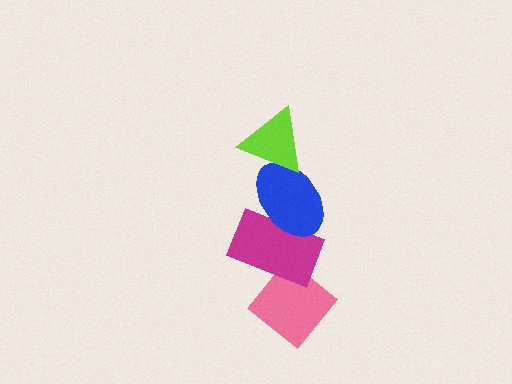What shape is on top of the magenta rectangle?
The blue ellipse is on top of the magenta rectangle.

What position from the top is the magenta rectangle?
The magenta rectangle is 3rd from the top.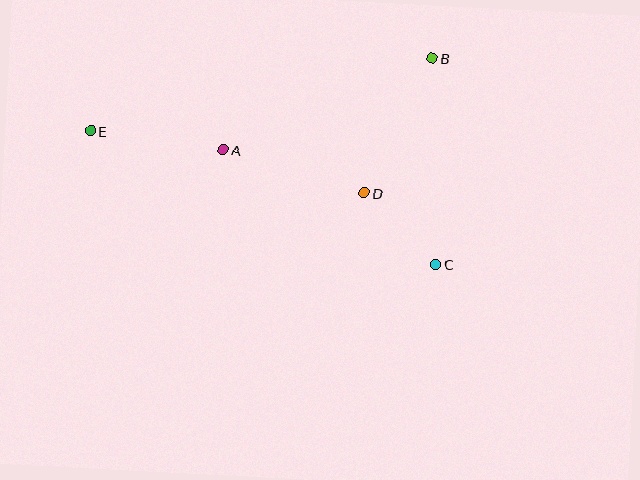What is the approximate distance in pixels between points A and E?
The distance between A and E is approximately 134 pixels.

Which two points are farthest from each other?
Points C and E are farthest from each other.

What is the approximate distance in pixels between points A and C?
The distance between A and C is approximately 241 pixels.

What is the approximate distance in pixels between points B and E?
The distance between B and E is approximately 349 pixels.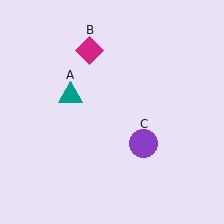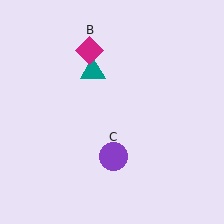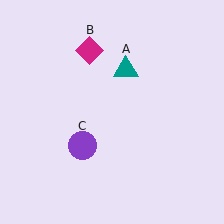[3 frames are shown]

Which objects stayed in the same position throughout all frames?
Magenta diamond (object B) remained stationary.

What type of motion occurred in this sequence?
The teal triangle (object A), purple circle (object C) rotated clockwise around the center of the scene.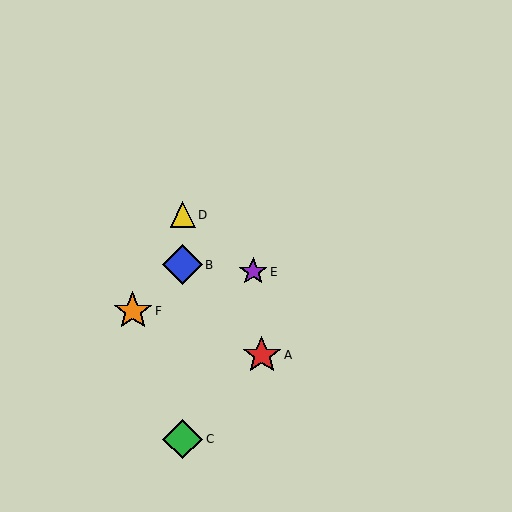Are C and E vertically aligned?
No, C is at x≈183 and E is at x≈253.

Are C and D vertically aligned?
Yes, both are at x≈183.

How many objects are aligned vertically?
3 objects (B, C, D) are aligned vertically.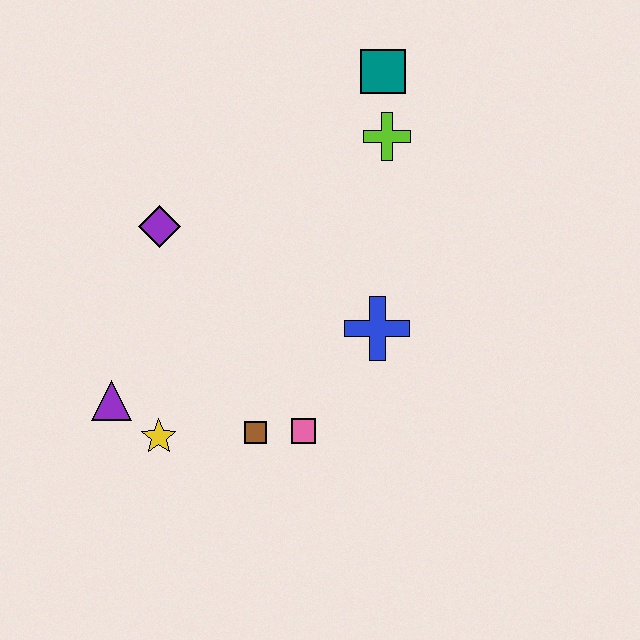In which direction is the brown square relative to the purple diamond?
The brown square is below the purple diamond.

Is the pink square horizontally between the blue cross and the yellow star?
Yes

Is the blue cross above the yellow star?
Yes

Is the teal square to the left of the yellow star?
No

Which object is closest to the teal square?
The lime cross is closest to the teal square.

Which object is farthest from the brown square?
The teal square is farthest from the brown square.